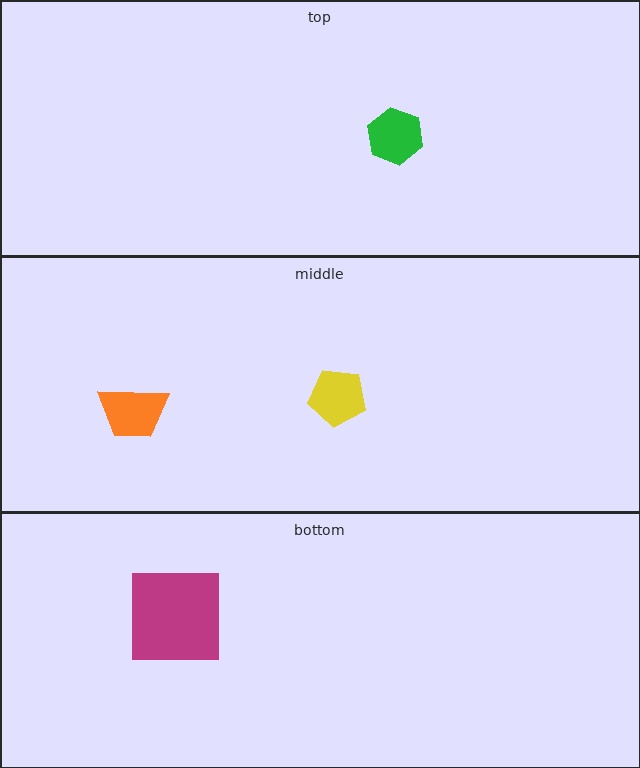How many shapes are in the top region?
1.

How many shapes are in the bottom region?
1.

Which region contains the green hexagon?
The top region.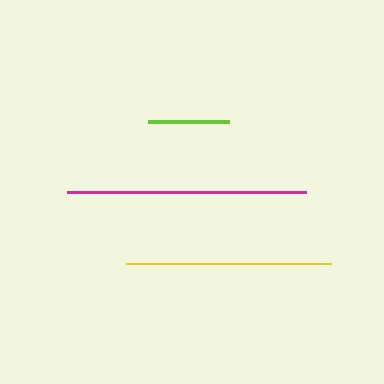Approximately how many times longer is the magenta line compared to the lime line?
The magenta line is approximately 2.9 times the length of the lime line.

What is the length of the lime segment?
The lime segment is approximately 81 pixels long.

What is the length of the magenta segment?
The magenta segment is approximately 239 pixels long.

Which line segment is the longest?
The magenta line is the longest at approximately 239 pixels.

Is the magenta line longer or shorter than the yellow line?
The magenta line is longer than the yellow line.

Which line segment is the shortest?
The lime line is the shortest at approximately 81 pixels.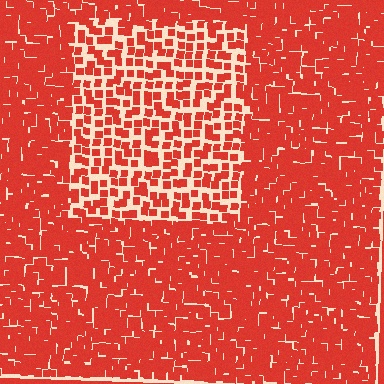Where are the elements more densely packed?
The elements are more densely packed outside the rectangle boundary.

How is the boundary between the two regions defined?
The boundary is defined by a change in element density (approximately 2.1x ratio). All elements are the same color, size, and shape.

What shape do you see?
I see a rectangle.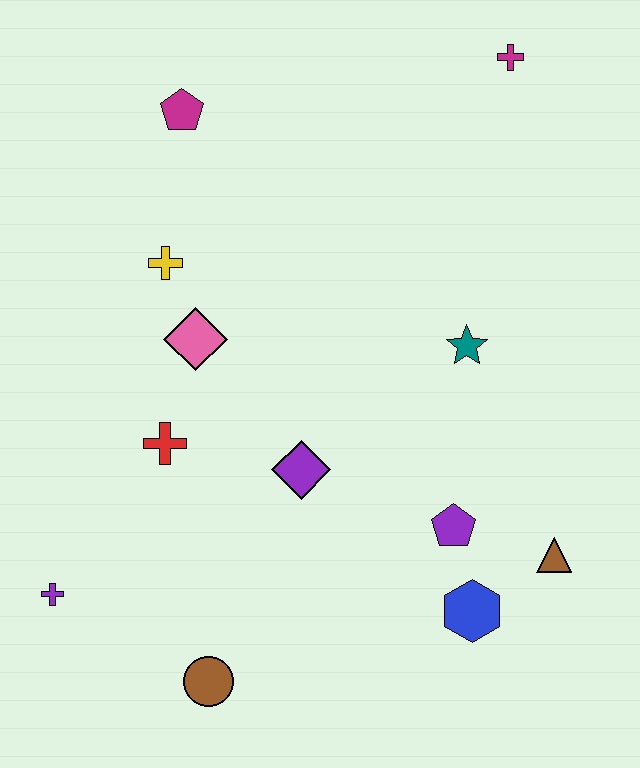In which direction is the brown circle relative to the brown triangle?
The brown circle is to the left of the brown triangle.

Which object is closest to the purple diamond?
The red cross is closest to the purple diamond.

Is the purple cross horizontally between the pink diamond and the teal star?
No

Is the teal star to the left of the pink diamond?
No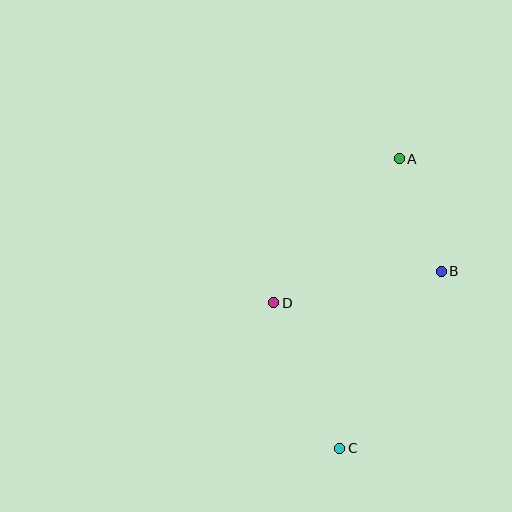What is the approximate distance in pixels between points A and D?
The distance between A and D is approximately 191 pixels.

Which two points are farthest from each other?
Points A and C are farthest from each other.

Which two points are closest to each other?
Points A and B are closest to each other.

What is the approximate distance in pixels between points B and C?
The distance between B and C is approximately 204 pixels.